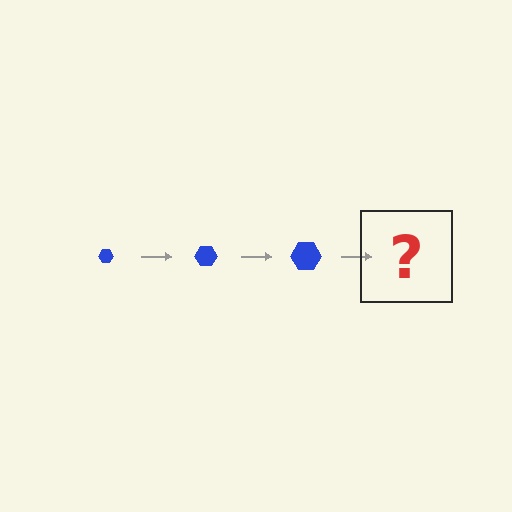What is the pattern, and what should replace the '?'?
The pattern is that the hexagon gets progressively larger each step. The '?' should be a blue hexagon, larger than the previous one.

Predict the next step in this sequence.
The next step is a blue hexagon, larger than the previous one.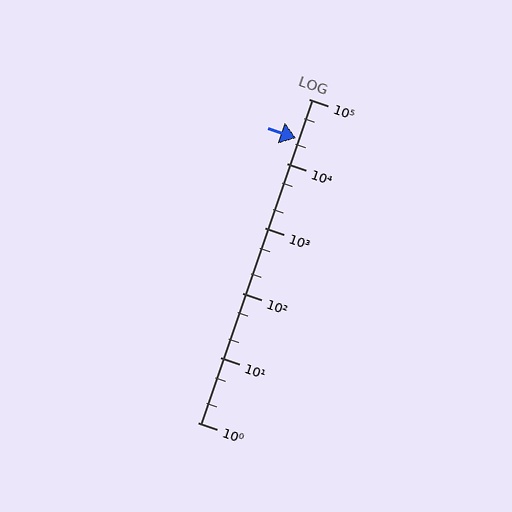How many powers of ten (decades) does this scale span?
The scale spans 5 decades, from 1 to 100000.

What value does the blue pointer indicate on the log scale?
The pointer indicates approximately 25000.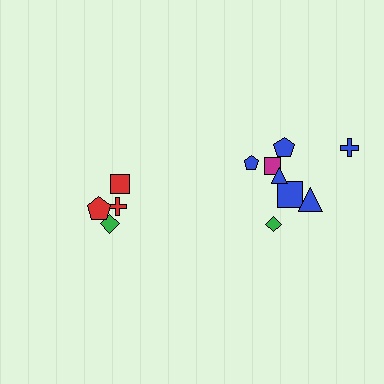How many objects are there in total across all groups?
There are 12 objects.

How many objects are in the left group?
There are 4 objects.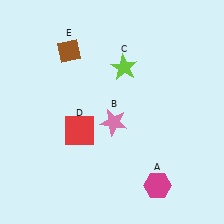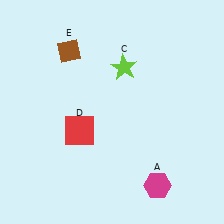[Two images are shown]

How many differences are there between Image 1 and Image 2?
There is 1 difference between the two images.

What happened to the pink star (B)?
The pink star (B) was removed in Image 2. It was in the bottom-right area of Image 1.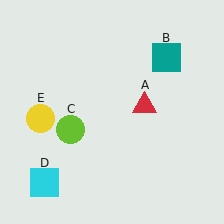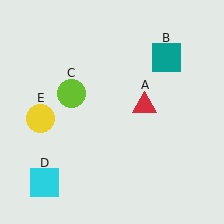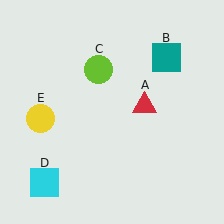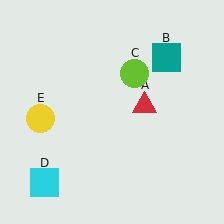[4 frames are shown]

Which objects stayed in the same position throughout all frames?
Red triangle (object A) and teal square (object B) and cyan square (object D) and yellow circle (object E) remained stationary.